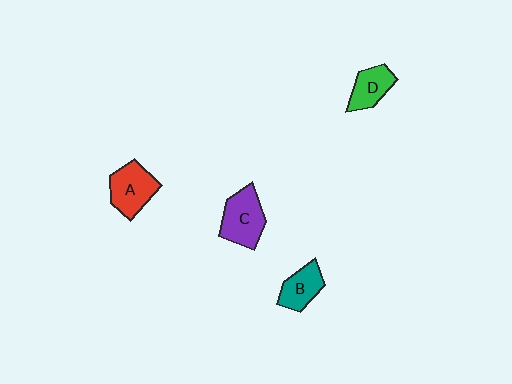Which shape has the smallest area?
Shape D (green).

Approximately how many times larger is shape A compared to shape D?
Approximately 1.3 times.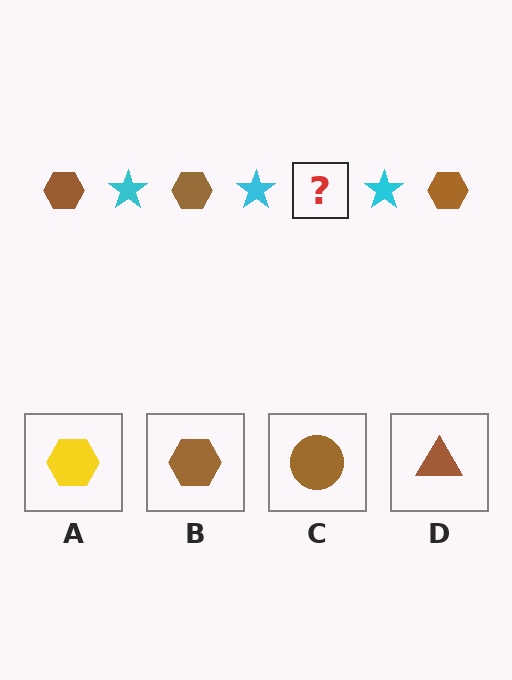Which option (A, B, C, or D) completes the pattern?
B.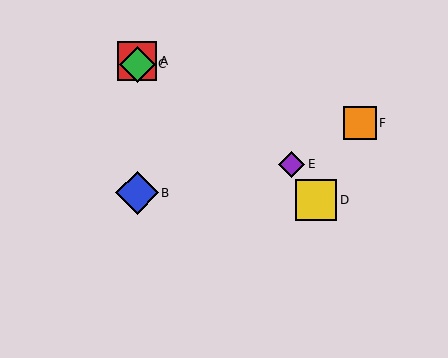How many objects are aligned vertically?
3 objects (A, B, C) are aligned vertically.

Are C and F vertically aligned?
No, C is at x≈137 and F is at x≈360.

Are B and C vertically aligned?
Yes, both are at x≈137.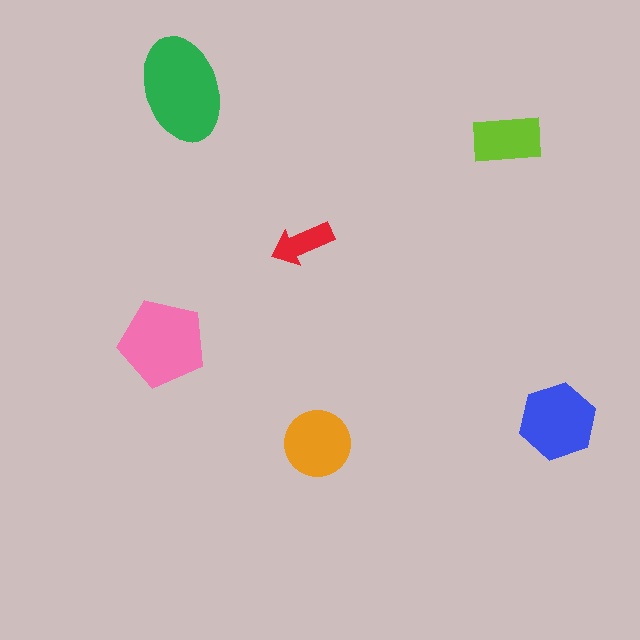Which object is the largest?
The green ellipse.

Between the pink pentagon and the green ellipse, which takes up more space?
The green ellipse.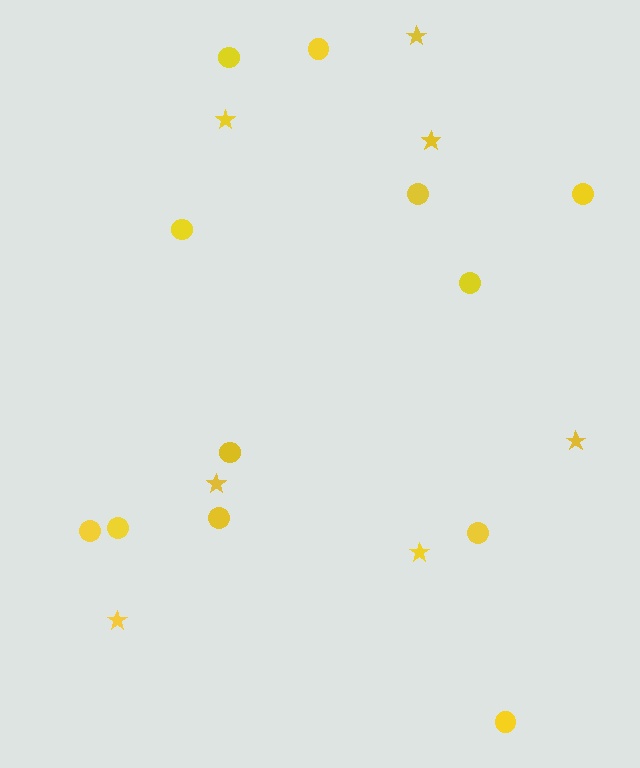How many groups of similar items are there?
There are 2 groups: one group of stars (7) and one group of circles (12).